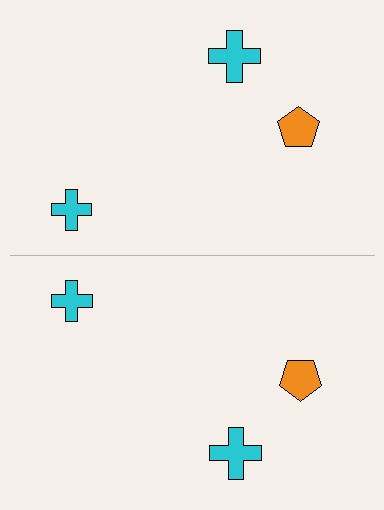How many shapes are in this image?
There are 6 shapes in this image.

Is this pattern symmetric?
Yes, this pattern has bilateral (reflection) symmetry.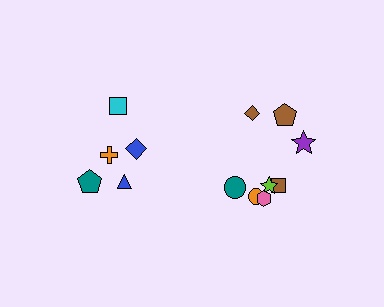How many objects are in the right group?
There are 8 objects.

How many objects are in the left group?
There are 5 objects.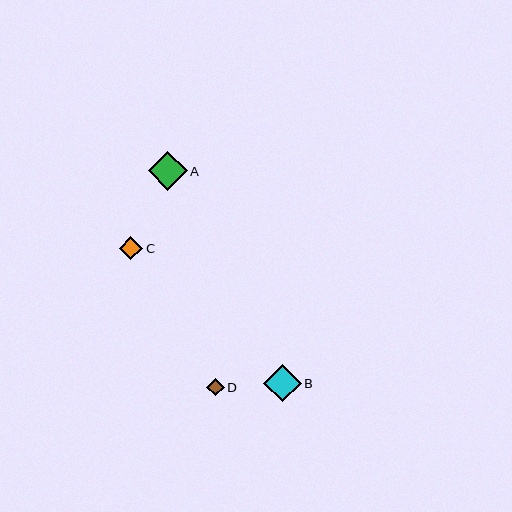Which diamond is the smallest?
Diamond D is the smallest with a size of approximately 17 pixels.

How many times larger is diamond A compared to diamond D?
Diamond A is approximately 2.3 times the size of diamond D.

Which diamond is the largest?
Diamond A is the largest with a size of approximately 39 pixels.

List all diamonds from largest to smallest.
From largest to smallest: A, B, C, D.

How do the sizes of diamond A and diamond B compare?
Diamond A and diamond B are approximately the same size.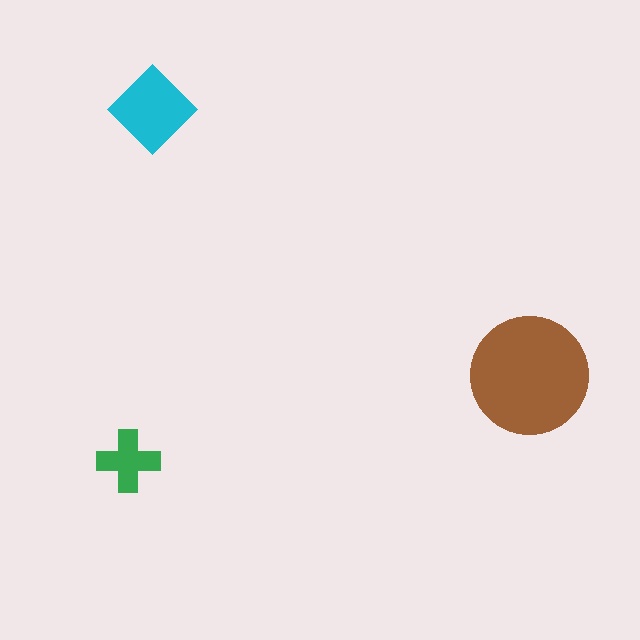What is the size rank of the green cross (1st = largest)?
3rd.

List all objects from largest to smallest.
The brown circle, the cyan diamond, the green cross.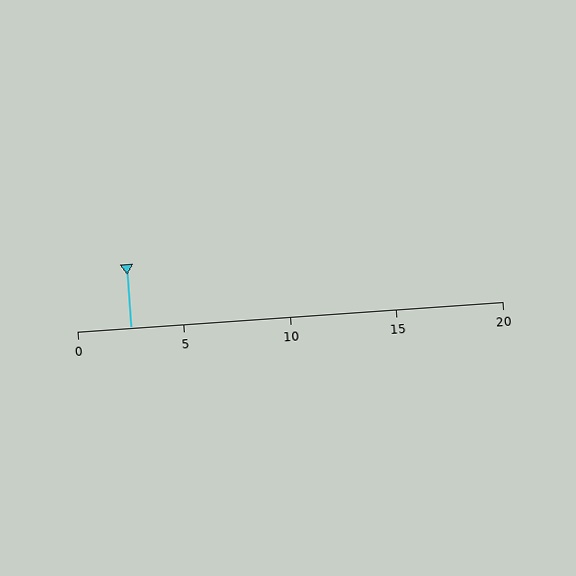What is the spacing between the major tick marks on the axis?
The major ticks are spaced 5 apart.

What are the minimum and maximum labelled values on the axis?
The axis runs from 0 to 20.